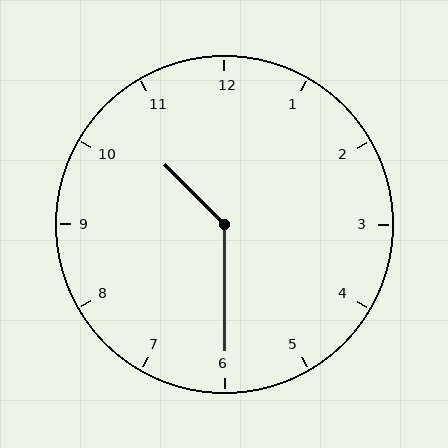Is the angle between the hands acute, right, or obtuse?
It is obtuse.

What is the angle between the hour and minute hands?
Approximately 135 degrees.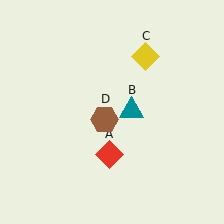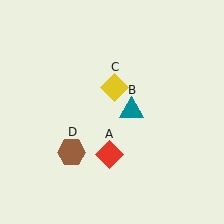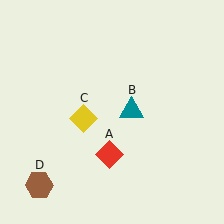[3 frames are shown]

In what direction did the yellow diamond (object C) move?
The yellow diamond (object C) moved down and to the left.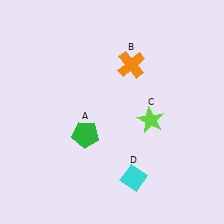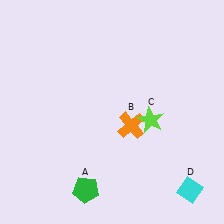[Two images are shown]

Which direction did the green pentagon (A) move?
The green pentagon (A) moved down.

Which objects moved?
The objects that moved are: the green pentagon (A), the orange cross (B), the cyan diamond (D).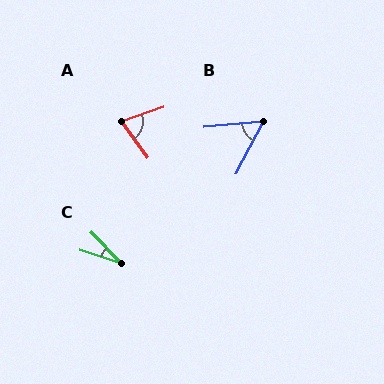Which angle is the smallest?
C, at approximately 28 degrees.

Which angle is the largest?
A, at approximately 73 degrees.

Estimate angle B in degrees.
Approximately 57 degrees.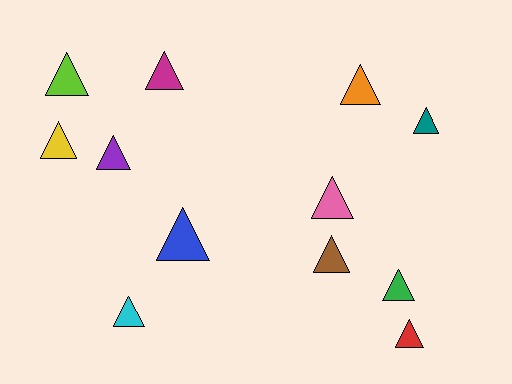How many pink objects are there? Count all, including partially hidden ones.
There is 1 pink object.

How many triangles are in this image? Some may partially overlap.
There are 12 triangles.